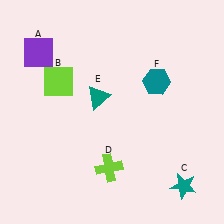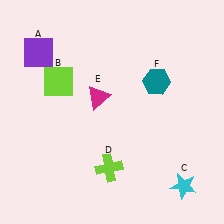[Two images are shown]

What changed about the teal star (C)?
In Image 1, C is teal. In Image 2, it changed to cyan.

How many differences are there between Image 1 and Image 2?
There are 2 differences between the two images.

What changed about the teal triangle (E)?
In Image 1, E is teal. In Image 2, it changed to magenta.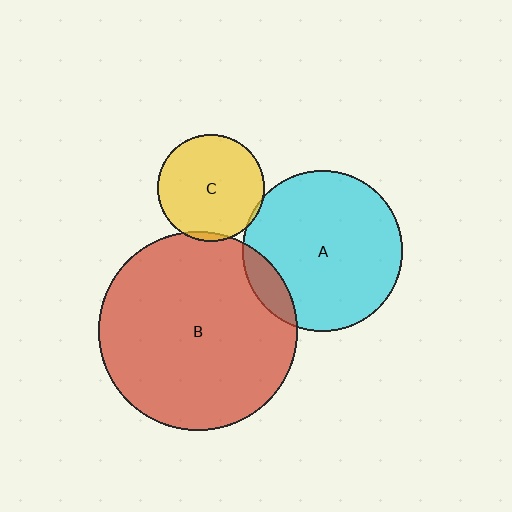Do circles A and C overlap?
Yes.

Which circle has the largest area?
Circle B (red).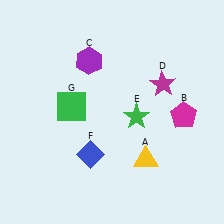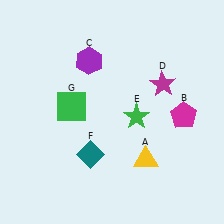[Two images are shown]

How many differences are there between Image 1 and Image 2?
There is 1 difference between the two images.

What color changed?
The diamond (F) changed from blue in Image 1 to teal in Image 2.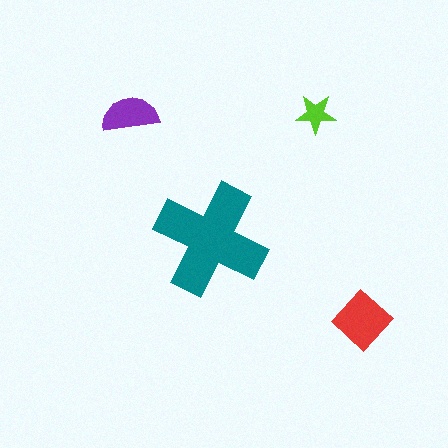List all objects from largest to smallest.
The teal cross, the red diamond, the purple semicircle, the lime star.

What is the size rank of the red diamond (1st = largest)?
2nd.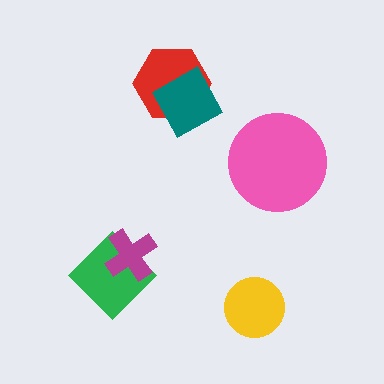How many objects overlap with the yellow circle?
0 objects overlap with the yellow circle.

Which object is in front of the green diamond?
The magenta cross is in front of the green diamond.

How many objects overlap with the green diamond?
1 object overlaps with the green diamond.